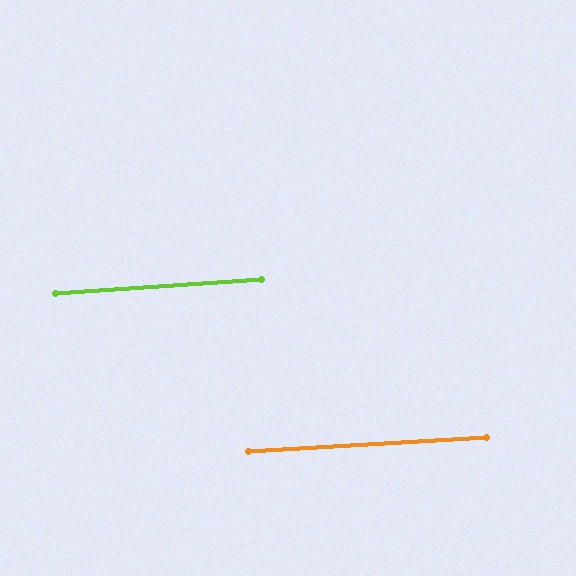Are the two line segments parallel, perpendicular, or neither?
Parallel — their directions differ by only 0.6°.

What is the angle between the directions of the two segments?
Approximately 1 degree.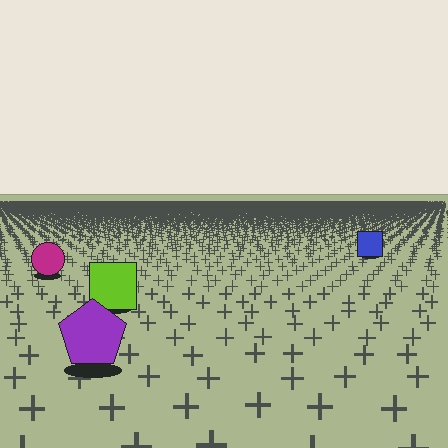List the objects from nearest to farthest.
From nearest to farthest: the purple pentagon, the lime square, the magenta circle, the blue square.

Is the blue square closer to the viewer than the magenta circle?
No. The magenta circle is closer — you can tell from the texture gradient: the ground texture is coarser near it.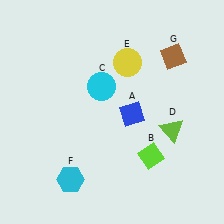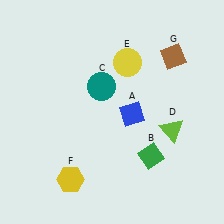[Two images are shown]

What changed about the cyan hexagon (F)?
In Image 1, F is cyan. In Image 2, it changed to yellow.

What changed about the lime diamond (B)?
In Image 1, B is lime. In Image 2, it changed to green.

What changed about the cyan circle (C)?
In Image 1, C is cyan. In Image 2, it changed to teal.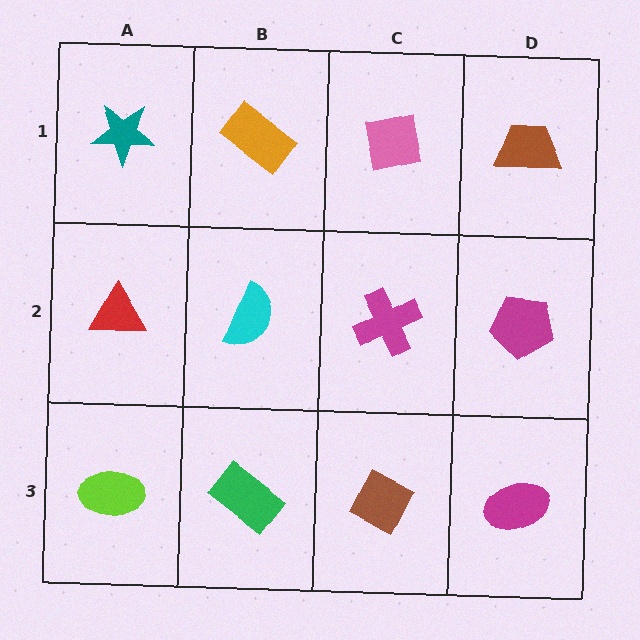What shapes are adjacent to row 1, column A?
A red triangle (row 2, column A), an orange rectangle (row 1, column B).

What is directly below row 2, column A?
A lime ellipse.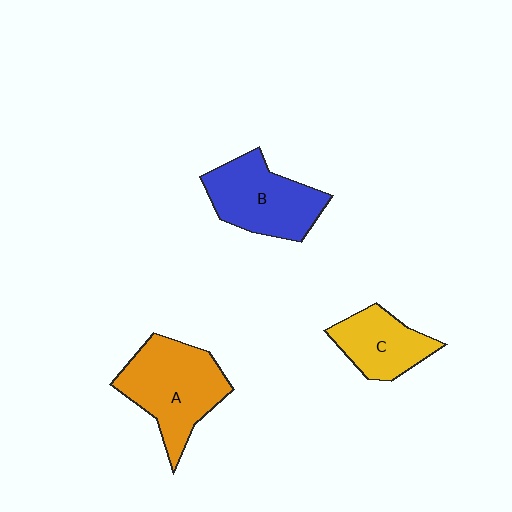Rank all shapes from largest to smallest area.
From largest to smallest: A (orange), B (blue), C (yellow).